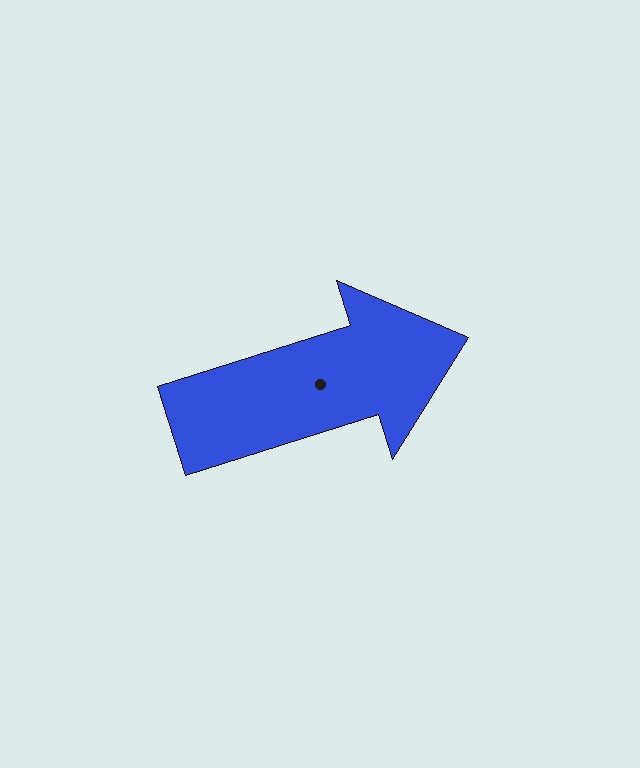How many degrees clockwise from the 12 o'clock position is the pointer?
Approximately 73 degrees.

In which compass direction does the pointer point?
East.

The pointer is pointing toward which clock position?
Roughly 2 o'clock.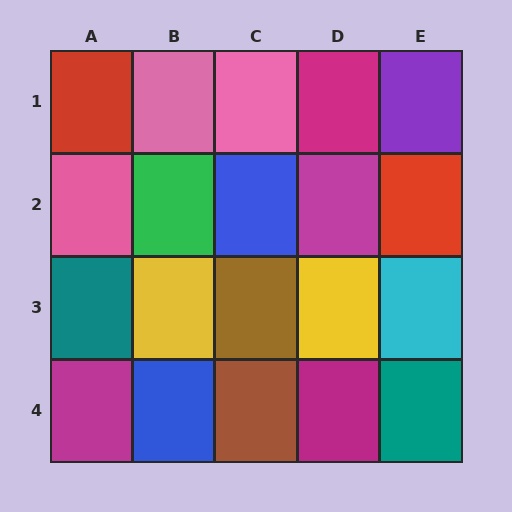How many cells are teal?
2 cells are teal.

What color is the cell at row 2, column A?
Pink.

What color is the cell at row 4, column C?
Brown.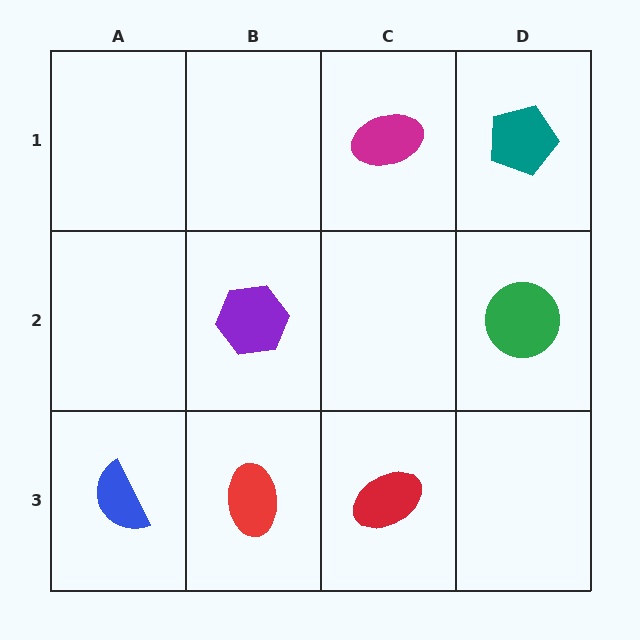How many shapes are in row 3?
3 shapes.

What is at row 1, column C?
A magenta ellipse.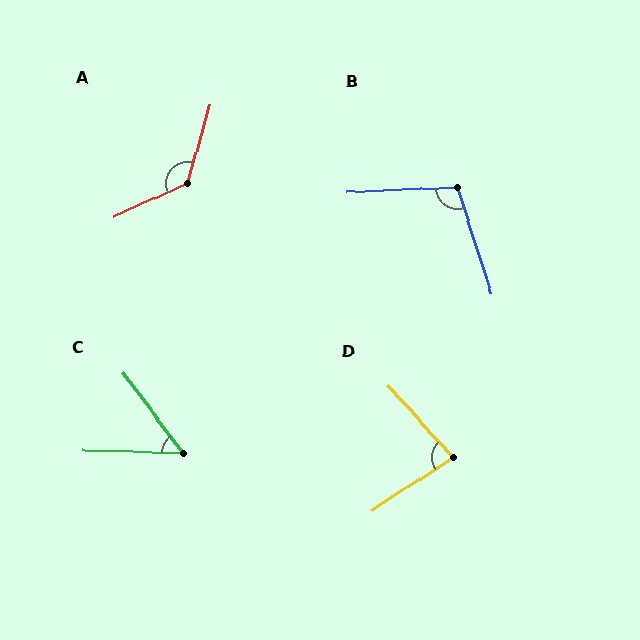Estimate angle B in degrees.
Approximately 106 degrees.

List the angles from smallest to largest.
C (52°), D (80°), B (106°), A (131°).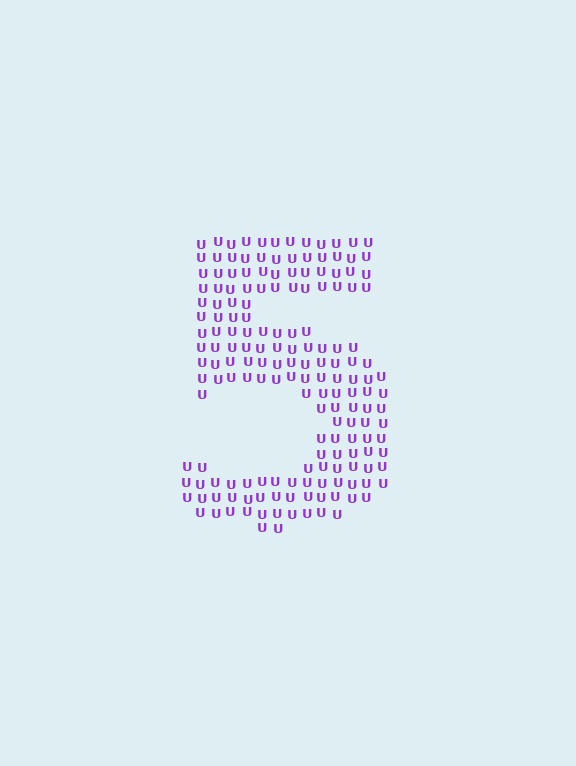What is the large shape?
The large shape is the digit 5.